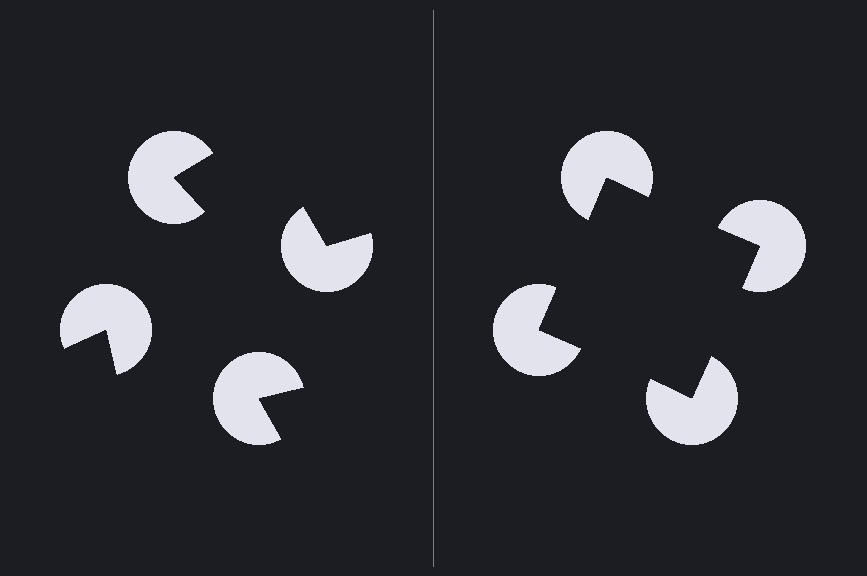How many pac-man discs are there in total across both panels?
8 — 4 on each side.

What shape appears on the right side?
An illusory square.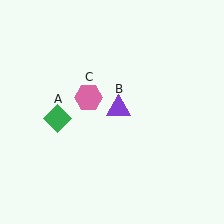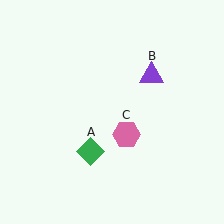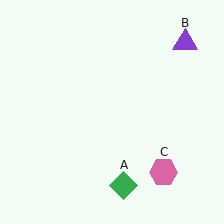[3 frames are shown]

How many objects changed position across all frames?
3 objects changed position: green diamond (object A), purple triangle (object B), pink hexagon (object C).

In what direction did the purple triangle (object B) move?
The purple triangle (object B) moved up and to the right.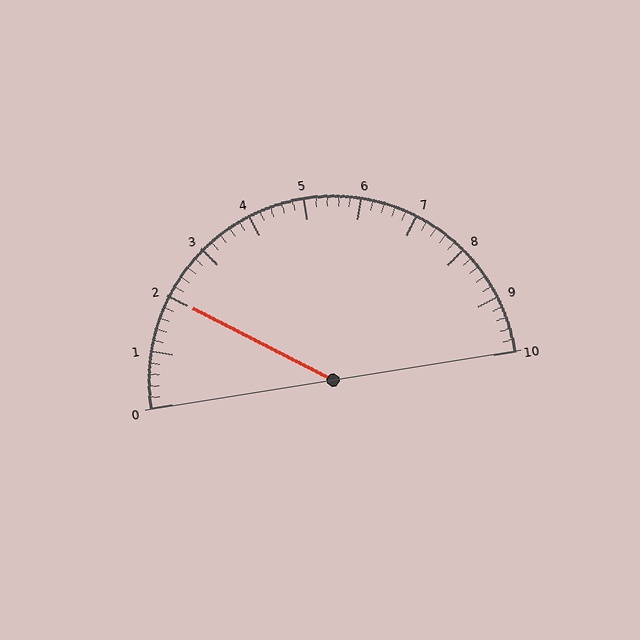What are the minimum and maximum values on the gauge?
The gauge ranges from 0 to 10.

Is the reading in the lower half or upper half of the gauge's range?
The reading is in the lower half of the range (0 to 10).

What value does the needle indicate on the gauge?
The needle indicates approximately 2.0.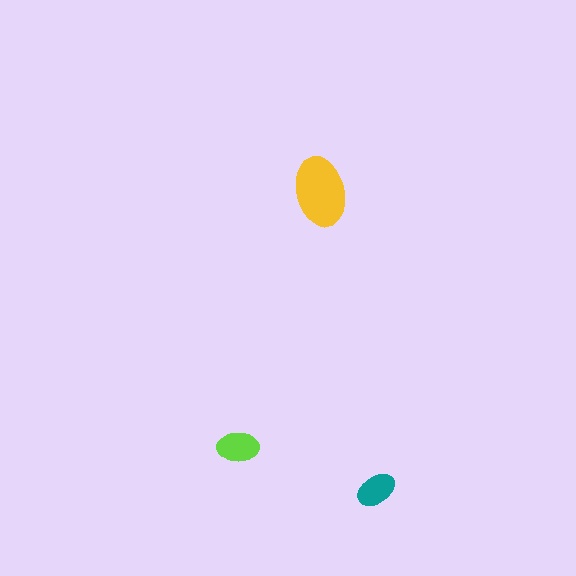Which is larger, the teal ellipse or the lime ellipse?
The lime one.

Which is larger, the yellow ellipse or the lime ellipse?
The yellow one.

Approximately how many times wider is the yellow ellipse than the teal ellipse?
About 2 times wider.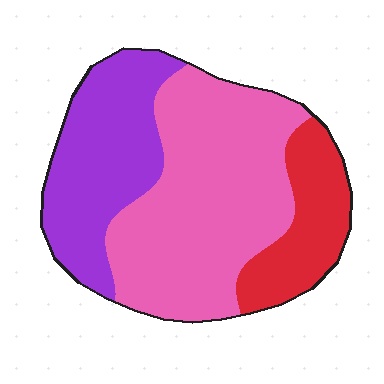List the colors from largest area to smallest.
From largest to smallest: pink, purple, red.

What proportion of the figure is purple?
Purple takes up about one third (1/3) of the figure.